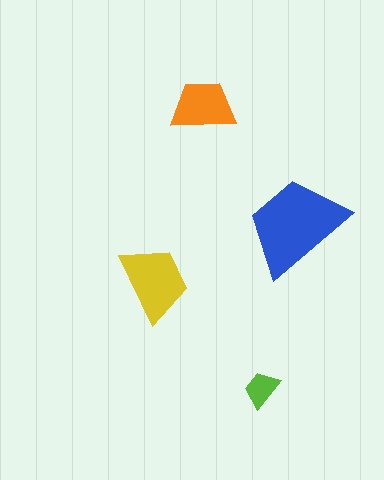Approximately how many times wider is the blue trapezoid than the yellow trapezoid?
About 1.5 times wider.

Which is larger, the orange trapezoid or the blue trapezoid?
The blue one.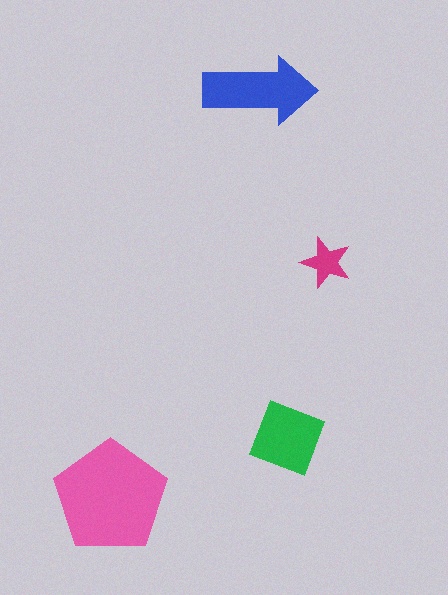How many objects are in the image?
There are 4 objects in the image.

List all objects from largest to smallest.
The pink pentagon, the blue arrow, the green square, the magenta star.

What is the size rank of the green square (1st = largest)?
3rd.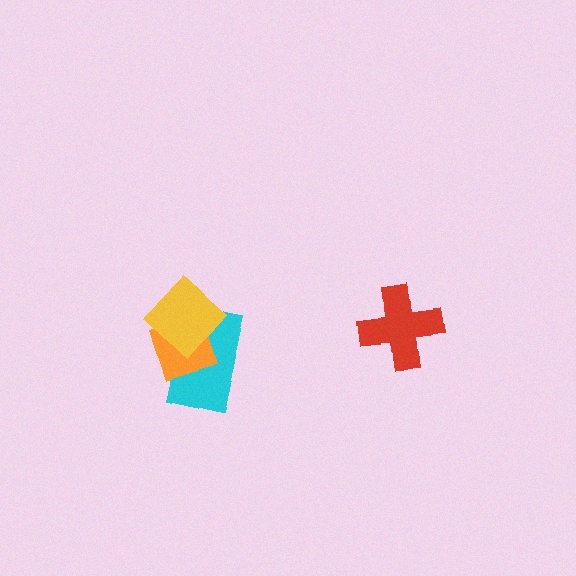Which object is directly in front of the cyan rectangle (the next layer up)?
The orange diamond is directly in front of the cyan rectangle.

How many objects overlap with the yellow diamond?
2 objects overlap with the yellow diamond.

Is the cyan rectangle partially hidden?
Yes, it is partially covered by another shape.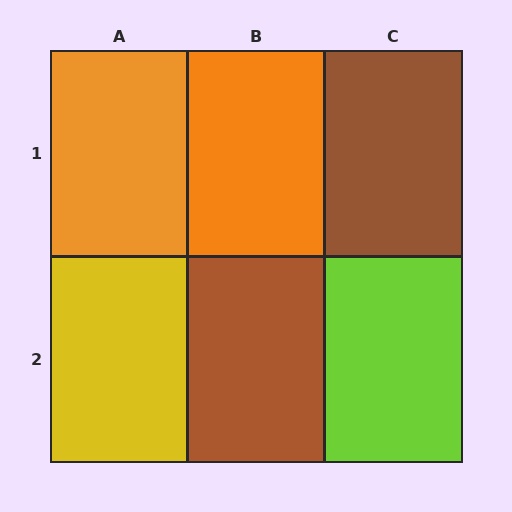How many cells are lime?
1 cell is lime.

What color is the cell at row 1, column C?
Brown.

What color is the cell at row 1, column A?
Orange.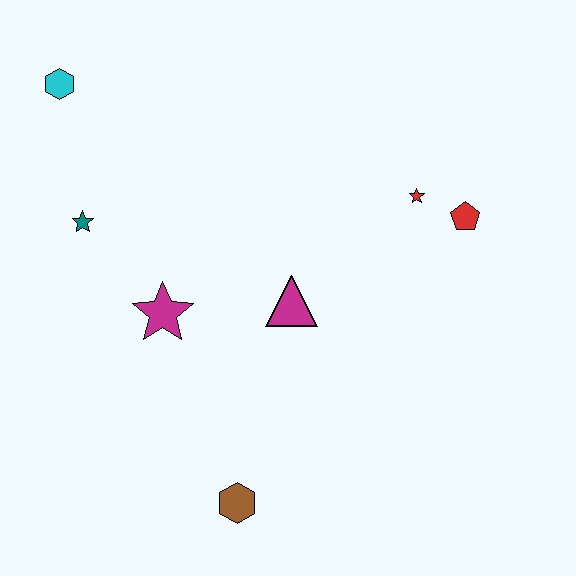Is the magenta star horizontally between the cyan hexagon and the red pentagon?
Yes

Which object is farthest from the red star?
The cyan hexagon is farthest from the red star.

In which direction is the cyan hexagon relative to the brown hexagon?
The cyan hexagon is above the brown hexagon.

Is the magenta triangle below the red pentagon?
Yes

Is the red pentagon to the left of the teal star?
No